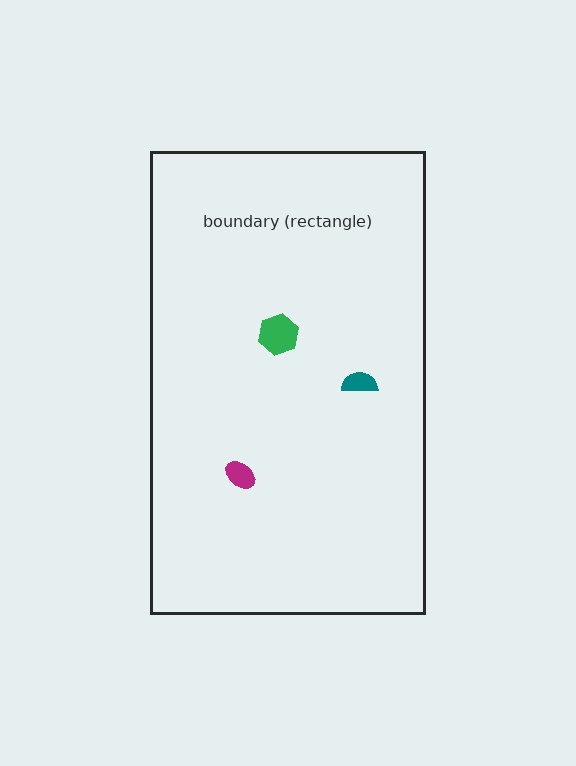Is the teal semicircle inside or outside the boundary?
Inside.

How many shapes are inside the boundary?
3 inside, 0 outside.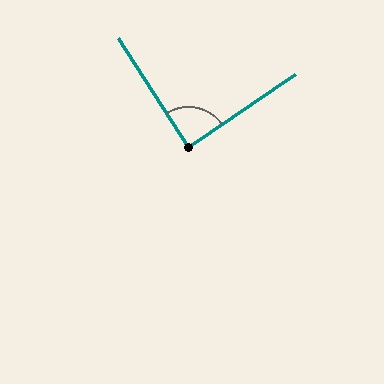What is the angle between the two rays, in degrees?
Approximately 89 degrees.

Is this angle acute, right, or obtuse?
It is approximately a right angle.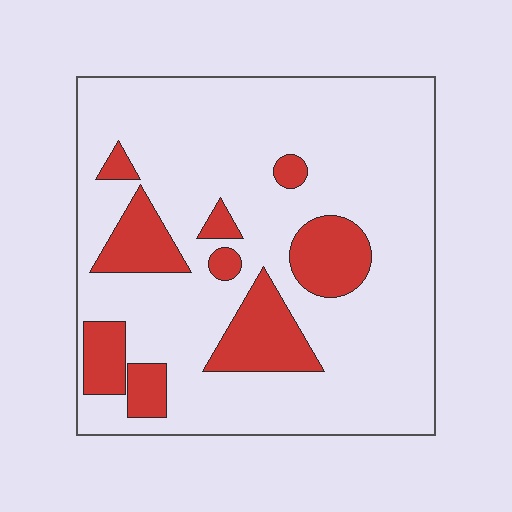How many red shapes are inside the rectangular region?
9.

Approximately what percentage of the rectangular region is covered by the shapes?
Approximately 20%.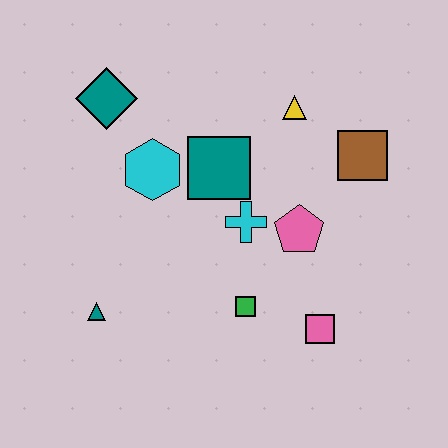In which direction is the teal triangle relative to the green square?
The teal triangle is to the left of the green square.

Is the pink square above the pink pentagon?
No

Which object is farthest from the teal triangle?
The brown square is farthest from the teal triangle.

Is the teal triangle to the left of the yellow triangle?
Yes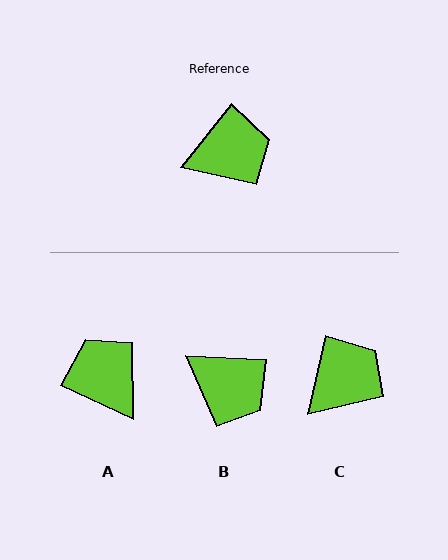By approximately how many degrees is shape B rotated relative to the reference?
Approximately 54 degrees clockwise.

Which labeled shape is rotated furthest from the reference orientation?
A, about 104 degrees away.